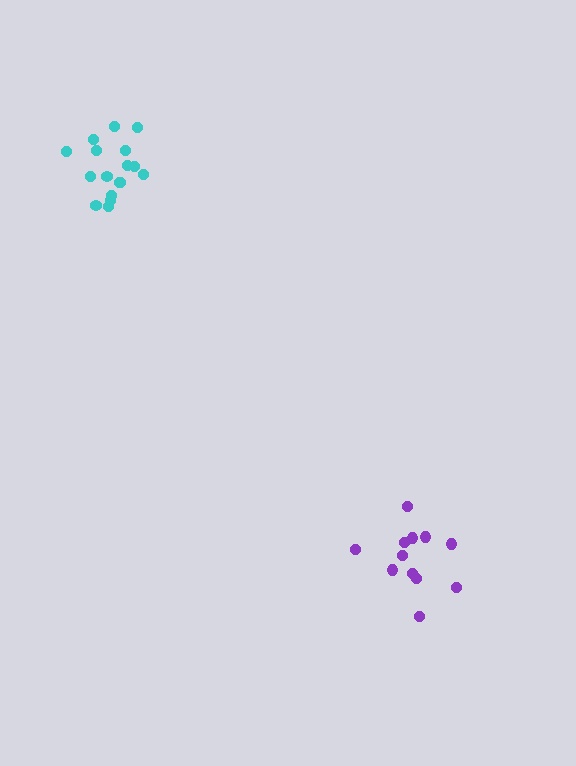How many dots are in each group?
Group 1: 17 dots, Group 2: 12 dots (29 total).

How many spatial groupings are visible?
There are 2 spatial groupings.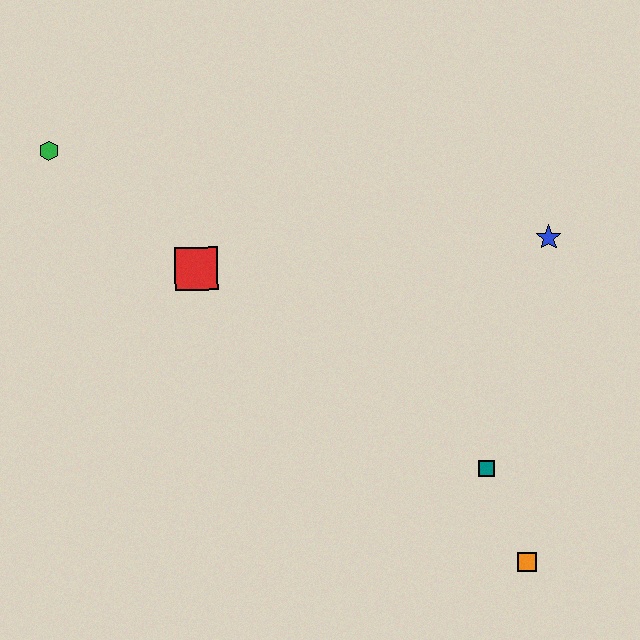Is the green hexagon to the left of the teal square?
Yes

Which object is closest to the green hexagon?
The red square is closest to the green hexagon.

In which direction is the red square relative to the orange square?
The red square is to the left of the orange square.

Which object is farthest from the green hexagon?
The orange square is farthest from the green hexagon.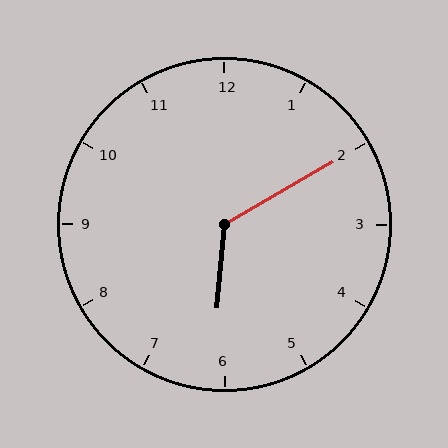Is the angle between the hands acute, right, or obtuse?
It is obtuse.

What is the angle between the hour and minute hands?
Approximately 125 degrees.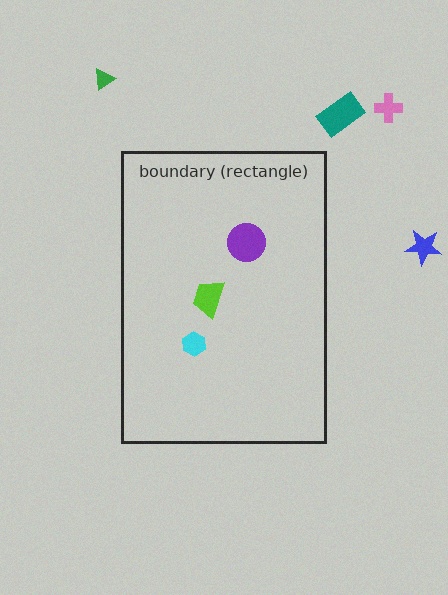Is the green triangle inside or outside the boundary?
Outside.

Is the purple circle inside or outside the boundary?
Inside.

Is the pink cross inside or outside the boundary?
Outside.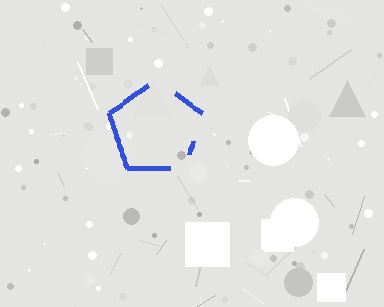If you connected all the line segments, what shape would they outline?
They would outline a pentagon.